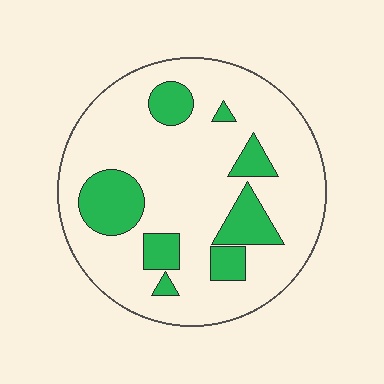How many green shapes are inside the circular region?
8.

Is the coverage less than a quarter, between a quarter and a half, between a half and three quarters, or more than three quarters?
Less than a quarter.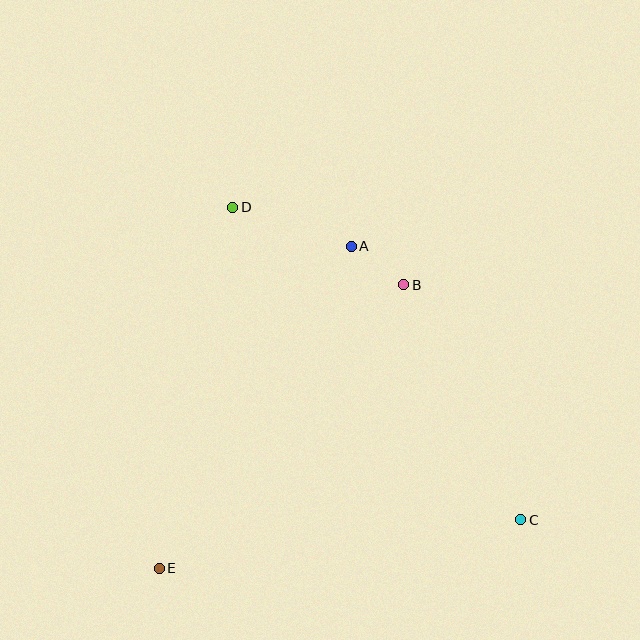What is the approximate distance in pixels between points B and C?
The distance between B and C is approximately 262 pixels.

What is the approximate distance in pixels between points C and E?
The distance between C and E is approximately 365 pixels.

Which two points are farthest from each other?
Points C and D are farthest from each other.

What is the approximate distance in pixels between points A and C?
The distance between A and C is approximately 322 pixels.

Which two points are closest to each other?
Points A and B are closest to each other.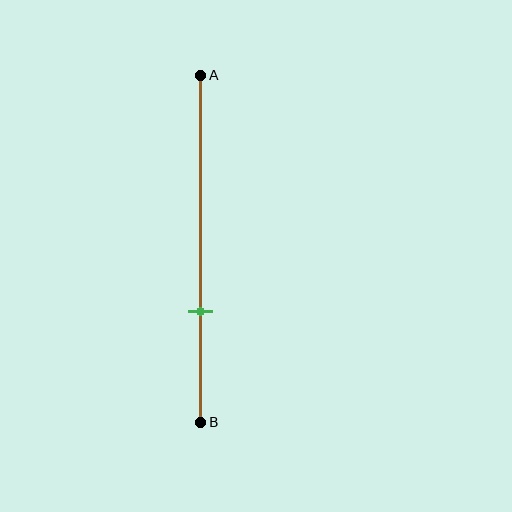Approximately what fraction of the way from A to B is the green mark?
The green mark is approximately 70% of the way from A to B.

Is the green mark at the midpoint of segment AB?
No, the mark is at about 70% from A, not at the 50% midpoint.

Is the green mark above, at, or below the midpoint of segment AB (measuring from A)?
The green mark is below the midpoint of segment AB.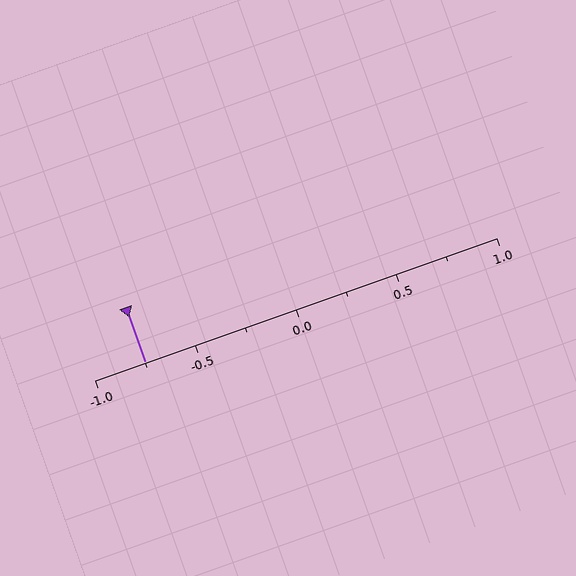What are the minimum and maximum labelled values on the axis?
The axis runs from -1.0 to 1.0.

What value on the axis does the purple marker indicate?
The marker indicates approximately -0.75.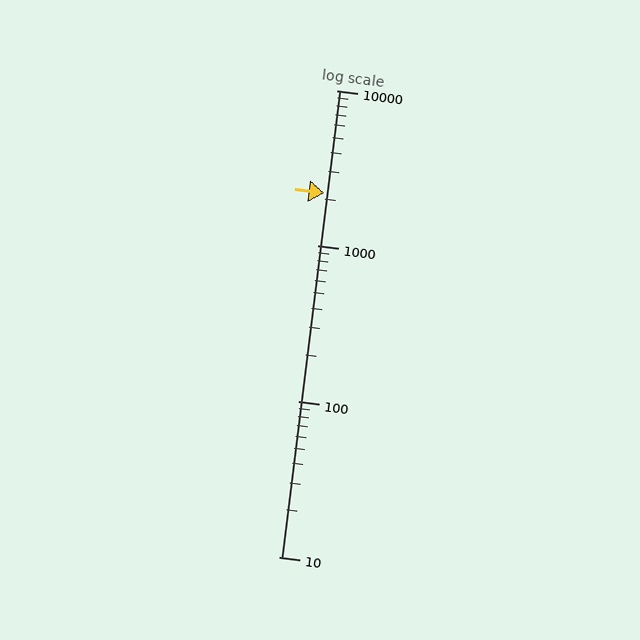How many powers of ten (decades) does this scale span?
The scale spans 3 decades, from 10 to 10000.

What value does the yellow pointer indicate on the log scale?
The pointer indicates approximately 2200.